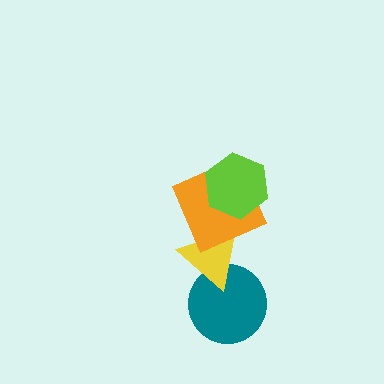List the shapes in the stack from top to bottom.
From top to bottom: the lime hexagon, the orange square, the yellow triangle, the teal circle.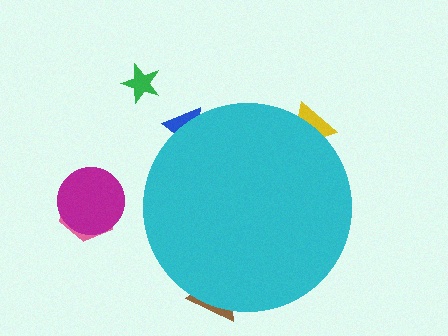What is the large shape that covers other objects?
A cyan circle.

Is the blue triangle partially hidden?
Yes, the blue triangle is partially hidden behind the cyan circle.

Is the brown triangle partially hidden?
Yes, the brown triangle is partially hidden behind the cyan circle.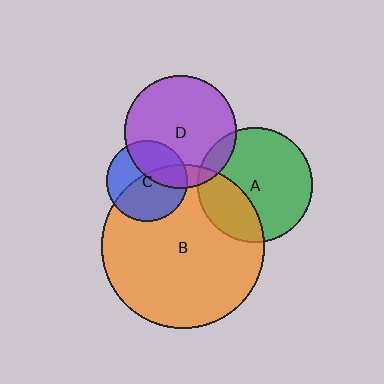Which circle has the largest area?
Circle B (orange).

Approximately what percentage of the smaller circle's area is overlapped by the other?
Approximately 10%.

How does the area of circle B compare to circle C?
Approximately 4.1 times.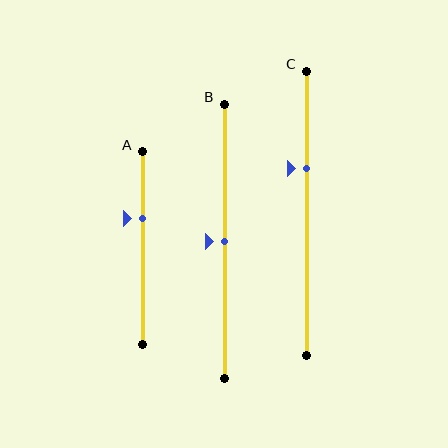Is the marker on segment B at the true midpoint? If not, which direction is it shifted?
Yes, the marker on segment B is at the true midpoint.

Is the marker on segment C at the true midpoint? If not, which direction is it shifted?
No, the marker on segment C is shifted upward by about 16% of the segment length.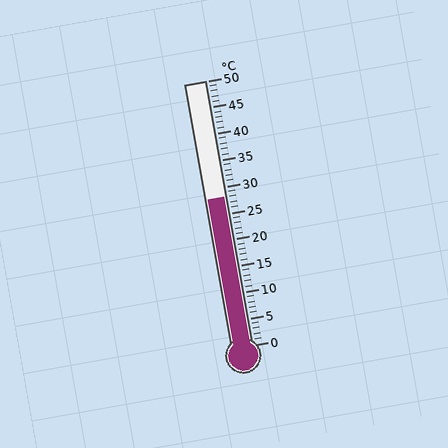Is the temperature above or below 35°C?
The temperature is below 35°C.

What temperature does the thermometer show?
The thermometer shows approximately 28°C.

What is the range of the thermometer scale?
The thermometer scale ranges from 0°C to 50°C.